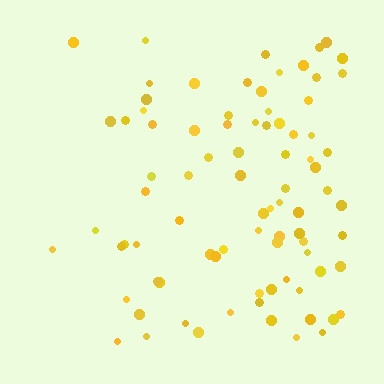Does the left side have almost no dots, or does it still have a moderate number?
Still a moderate number, just noticeably fewer than the right.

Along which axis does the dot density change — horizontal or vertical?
Horizontal.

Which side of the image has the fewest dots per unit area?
The left.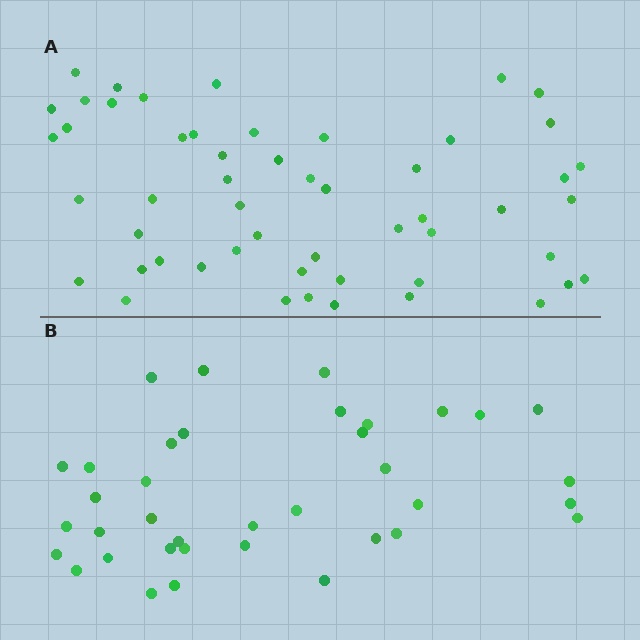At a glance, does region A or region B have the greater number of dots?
Region A (the top region) has more dots.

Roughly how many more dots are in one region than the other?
Region A has approximately 15 more dots than region B.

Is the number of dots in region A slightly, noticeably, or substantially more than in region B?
Region A has noticeably more, but not dramatically so. The ratio is roughly 1.4 to 1.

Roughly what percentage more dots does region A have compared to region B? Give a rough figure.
About 45% more.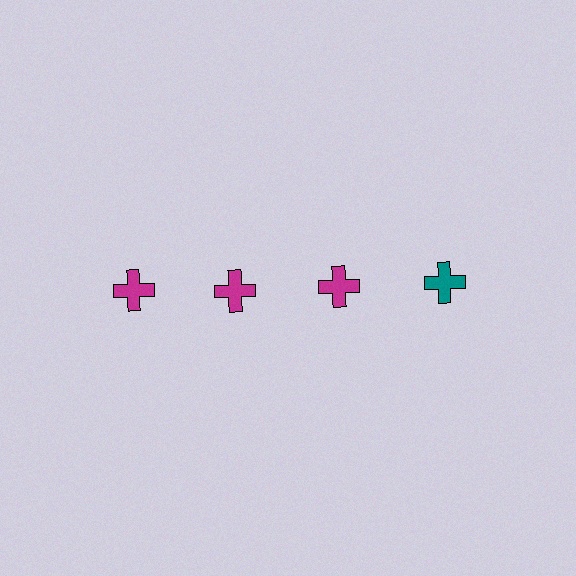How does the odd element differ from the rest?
It has a different color: teal instead of magenta.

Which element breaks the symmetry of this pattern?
The teal cross in the top row, second from right column breaks the symmetry. All other shapes are magenta crosses.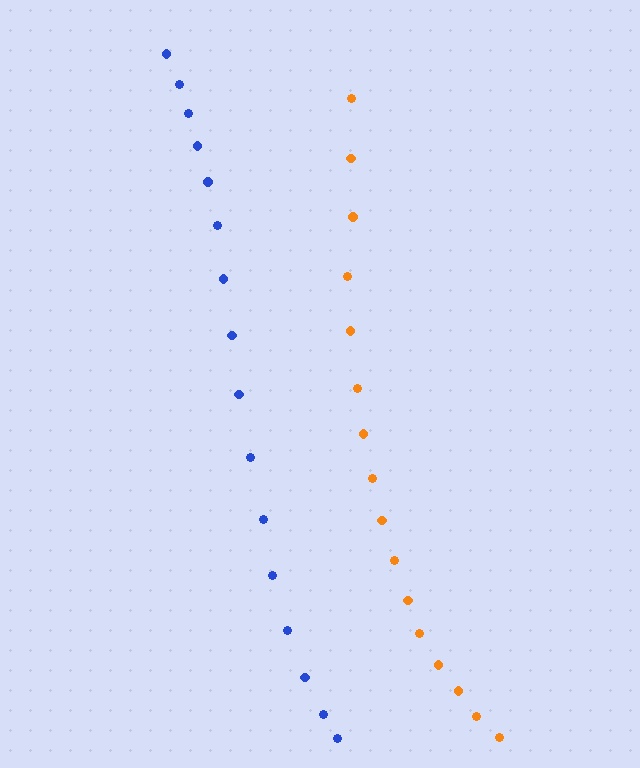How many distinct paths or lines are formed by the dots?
There are 2 distinct paths.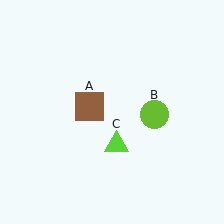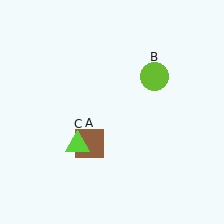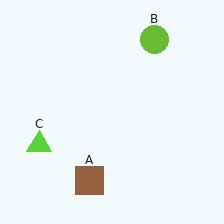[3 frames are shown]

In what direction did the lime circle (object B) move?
The lime circle (object B) moved up.